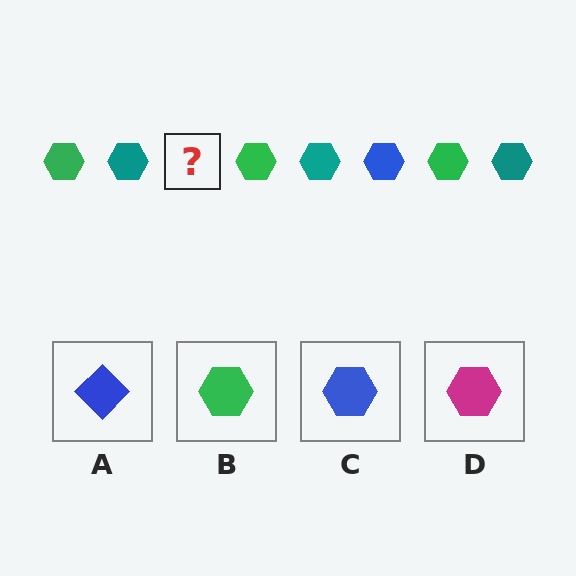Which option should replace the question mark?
Option C.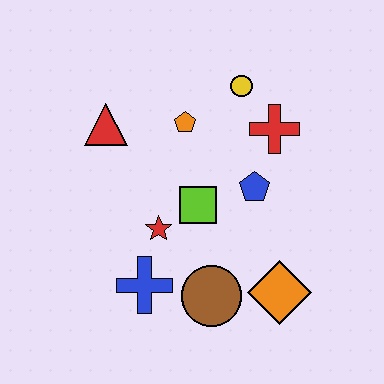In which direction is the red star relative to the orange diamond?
The red star is to the left of the orange diamond.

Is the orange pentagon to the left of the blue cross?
No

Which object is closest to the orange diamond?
The brown circle is closest to the orange diamond.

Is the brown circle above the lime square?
No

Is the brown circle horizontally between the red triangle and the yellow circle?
Yes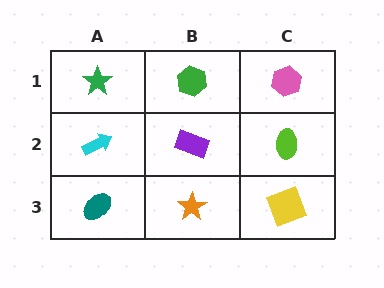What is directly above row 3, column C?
A lime ellipse.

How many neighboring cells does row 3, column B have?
3.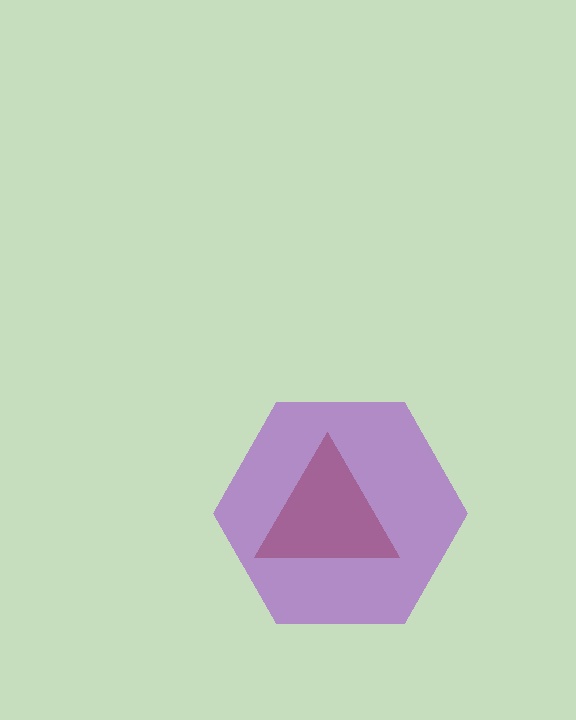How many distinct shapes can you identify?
There are 2 distinct shapes: a brown triangle, a purple hexagon.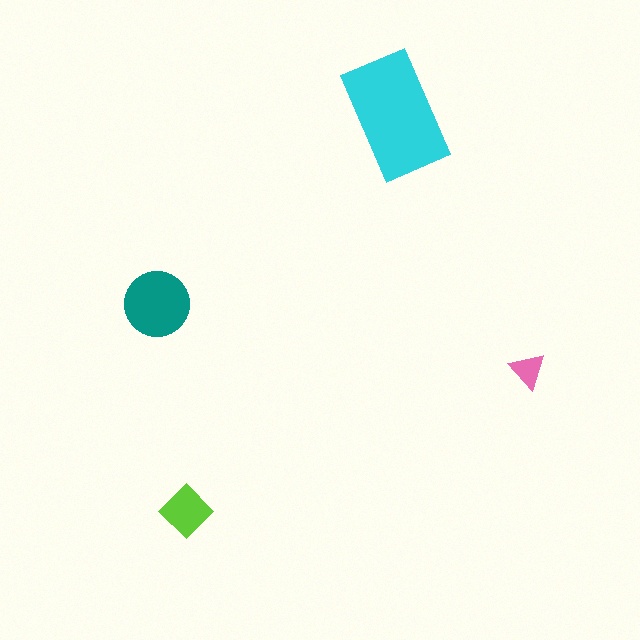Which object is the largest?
The cyan rectangle.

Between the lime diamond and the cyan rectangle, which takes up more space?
The cyan rectangle.